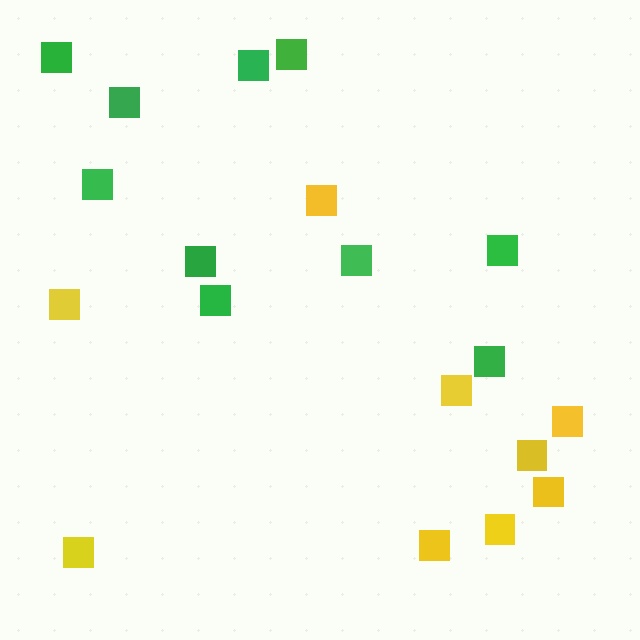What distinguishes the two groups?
There are 2 groups: one group of green squares (10) and one group of yellow squares (9).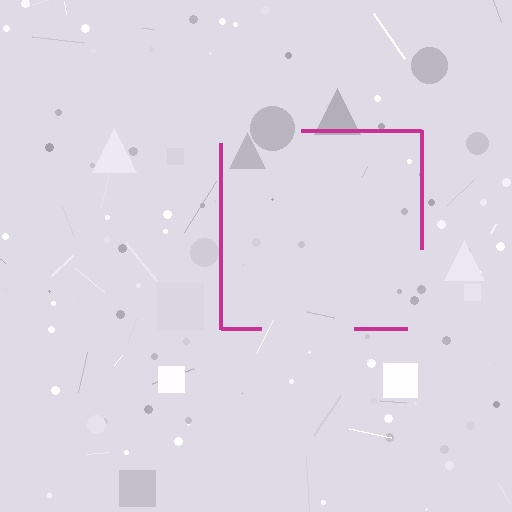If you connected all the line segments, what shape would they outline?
They would outline a square.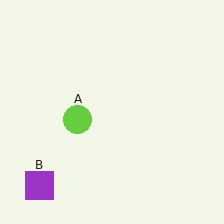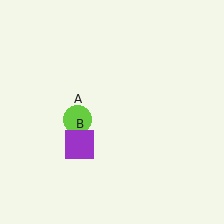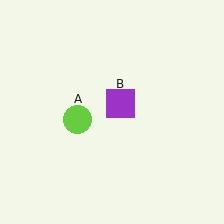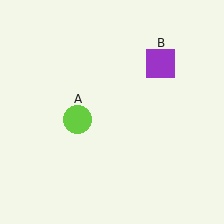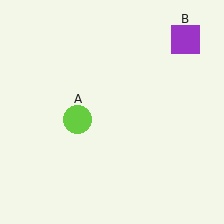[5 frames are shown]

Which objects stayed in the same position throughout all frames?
Lime circle (object A) remained stationary.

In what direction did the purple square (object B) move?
The purple square (object B) moved up and to the right.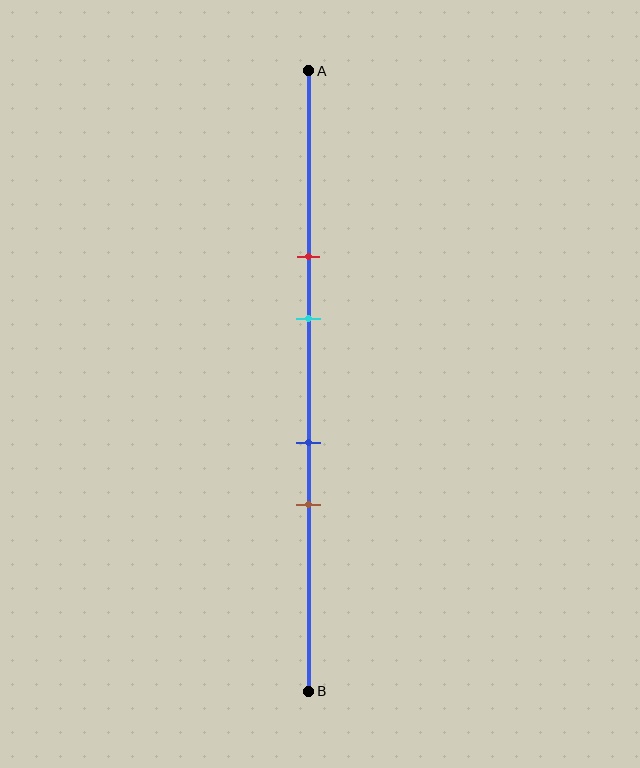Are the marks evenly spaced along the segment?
No, the marks are not evenly spaced.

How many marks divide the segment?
There are 4 marks dividing the segment.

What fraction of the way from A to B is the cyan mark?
The cyan mark is approximately 40% (0.4) of the way from A to B.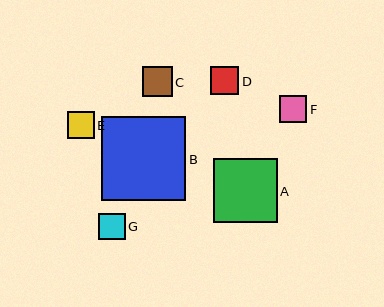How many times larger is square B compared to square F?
Square B is approximately 3.1 times the size of square F.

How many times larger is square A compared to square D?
Square A is approximately 2.2 times the size of square D.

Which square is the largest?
Square B is the largest with a size of approximately 85 pixels.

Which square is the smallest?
Square G is the smallest with a size of approximately 27 pixels.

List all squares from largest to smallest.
From largest to smallest: B, A, C, D, F, E, G.